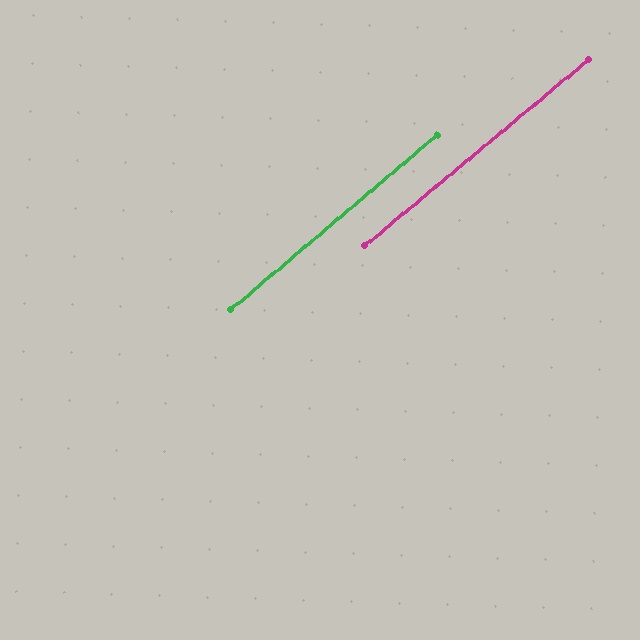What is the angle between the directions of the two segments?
Approximately 0 degrees.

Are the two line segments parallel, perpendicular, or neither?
Parallel — their directions differ by only 0.2°.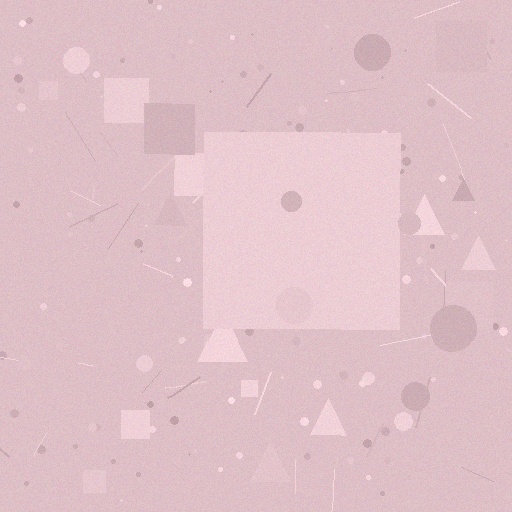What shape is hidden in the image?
A square is hidden in the image.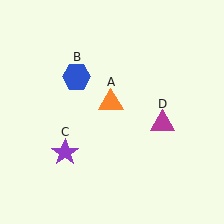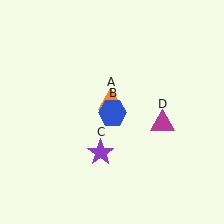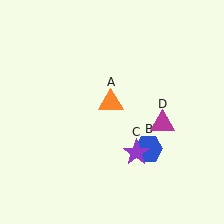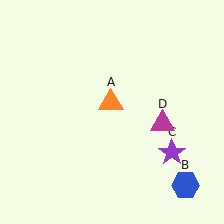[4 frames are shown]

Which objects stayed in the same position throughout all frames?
Orange triangle (object A) and magenta triangle (object D) remained stationary.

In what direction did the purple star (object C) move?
The purple star (object C) moved right.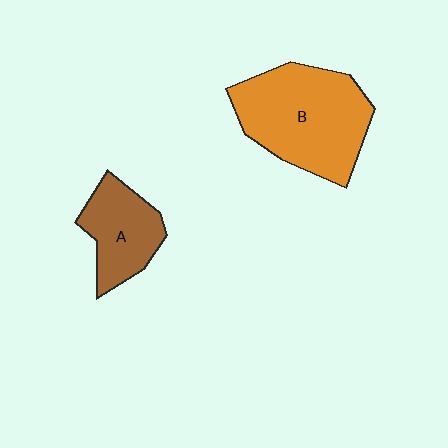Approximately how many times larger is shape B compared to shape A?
Approximately 1.9 times.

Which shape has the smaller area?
Shape A (brown).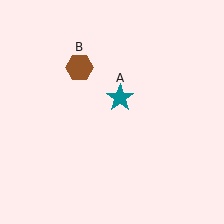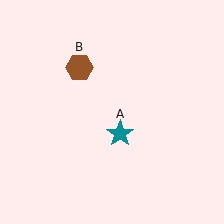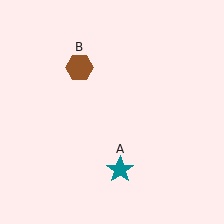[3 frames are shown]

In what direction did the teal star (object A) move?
The teal star (object A) moved down.